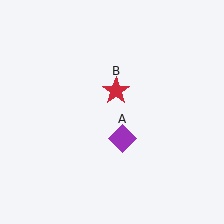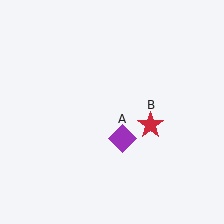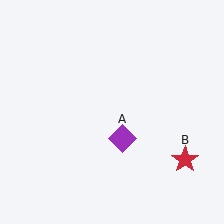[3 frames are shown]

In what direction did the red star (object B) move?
The red star (object B) moved down and to the right.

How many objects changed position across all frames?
1 object changed position: red star (object B).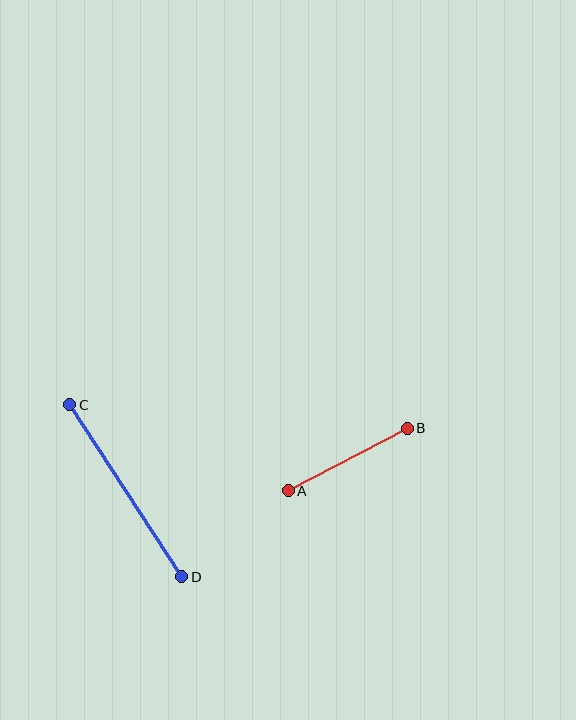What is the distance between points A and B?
The distance is approximately 134 pixels.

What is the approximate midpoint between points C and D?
The midpoint is at approximately (126, 491) pixels.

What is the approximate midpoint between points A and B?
The midpoint is at approximately (348, 459) pixels.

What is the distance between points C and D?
The distance is approximately 206 pixels.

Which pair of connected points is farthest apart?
Points C and D are farthest apart.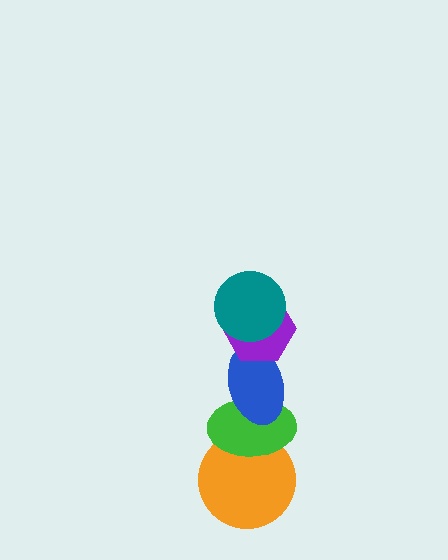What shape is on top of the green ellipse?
The blue ellipse is on top of the green ellipse.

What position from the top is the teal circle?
The teal circle is 1st from the top.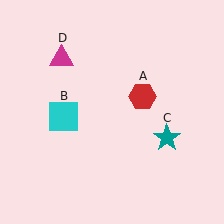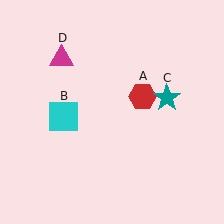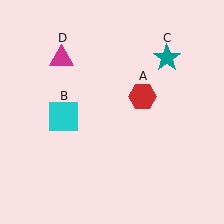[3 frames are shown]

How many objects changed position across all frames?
1 object changed position: teal star (object C).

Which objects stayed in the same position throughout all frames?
Red hexagon (object A) and cyan square (object B) and magenta triangle (object D) remained stationary.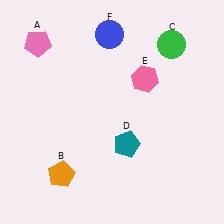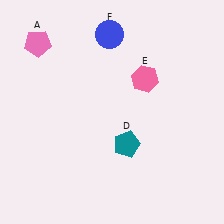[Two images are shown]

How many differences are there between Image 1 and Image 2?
There are 2 differences between the two images.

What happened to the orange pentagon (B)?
The orange pentagon (B) was removed in Image 2. It was in the bottom-left area of Image 1.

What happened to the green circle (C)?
The green circle (C) was removed in Image 2. It was in the top-right area of Image 1.